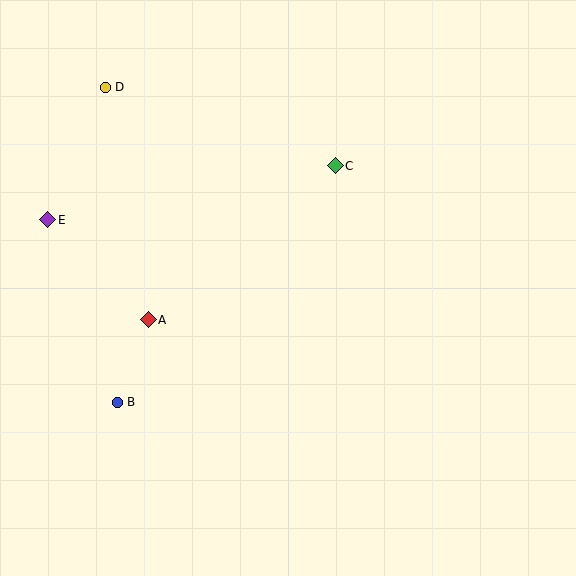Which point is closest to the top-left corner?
Point D is closest to the top-left corner.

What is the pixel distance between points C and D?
The distance between C and D is 243 pixels.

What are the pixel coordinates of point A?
Point A is at (148, 320).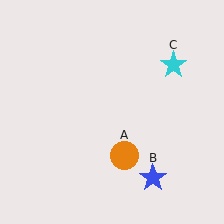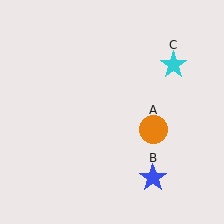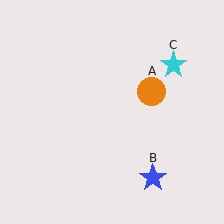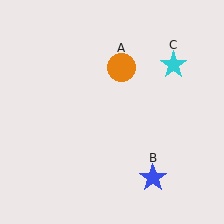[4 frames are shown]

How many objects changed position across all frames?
1 object changed position: orange circle (object A).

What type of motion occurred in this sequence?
The orange circle (object A) rotated counterclockwise around the center of the scene.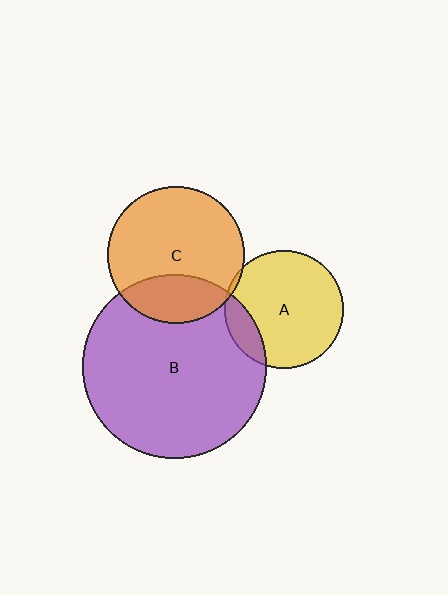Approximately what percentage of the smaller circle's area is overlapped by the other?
Approximately 5%.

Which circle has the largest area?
Circle B (purple).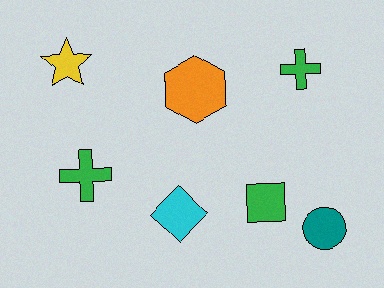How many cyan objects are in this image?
There is 1 cyan object.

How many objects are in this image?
There are 7 objects.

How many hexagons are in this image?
There is 1 hexagon.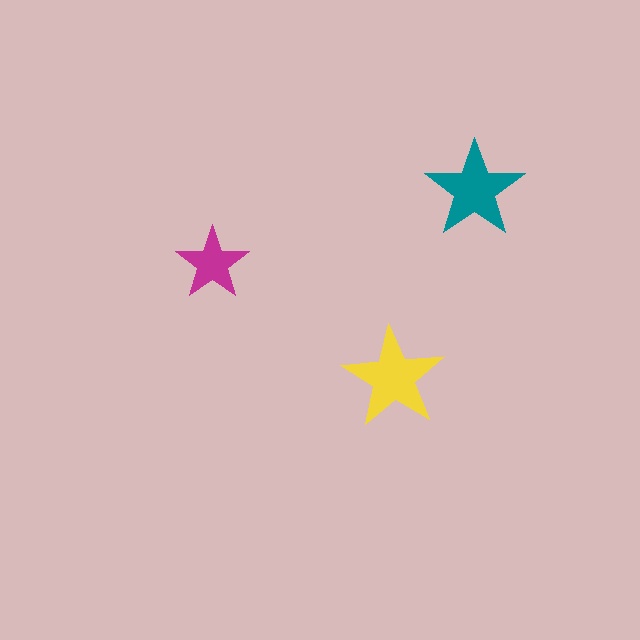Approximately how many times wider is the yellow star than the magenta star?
About 1.5 times wider.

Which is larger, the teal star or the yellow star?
The yellow one.